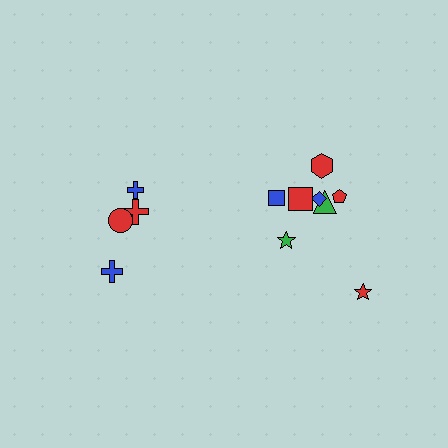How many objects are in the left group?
There are 4 objects.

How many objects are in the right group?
There are 8 objects.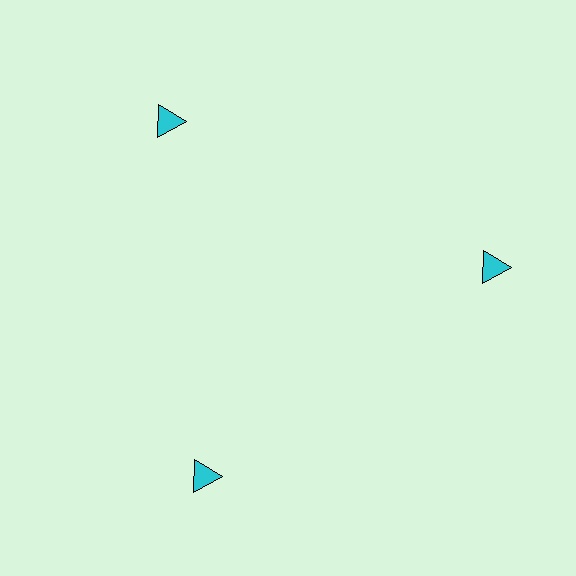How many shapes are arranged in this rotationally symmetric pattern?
There are 3 shapes, arranged in 3 groups of 1.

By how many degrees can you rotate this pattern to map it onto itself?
The pattern maps onto itself every 120 degrees of rotation.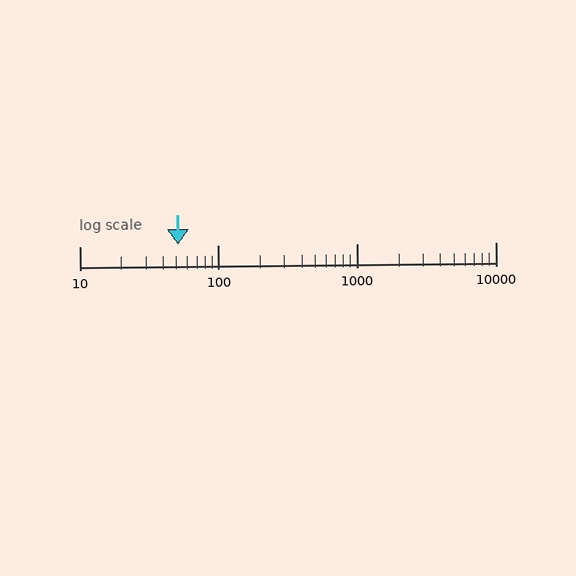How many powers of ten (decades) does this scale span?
The scale spans 3 decades, from 10 to 10000.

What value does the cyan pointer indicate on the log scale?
The pointer indicates approximately 51.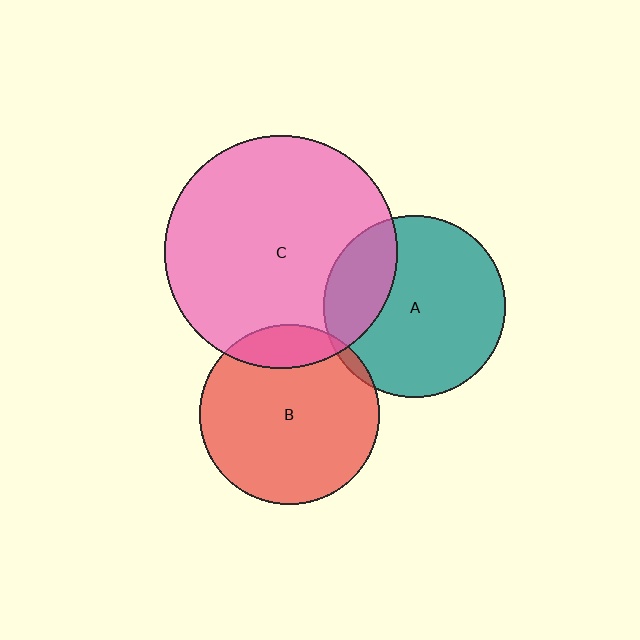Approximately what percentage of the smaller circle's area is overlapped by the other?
Approximately 5%.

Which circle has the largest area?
Circle C (pink).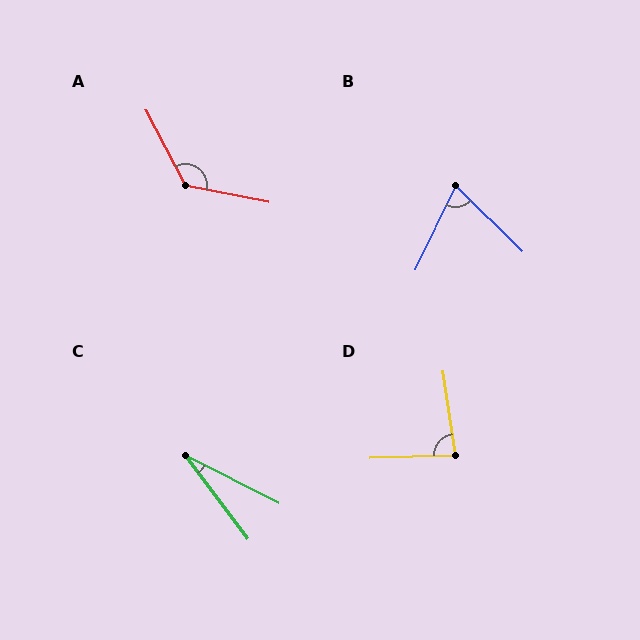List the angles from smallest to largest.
C (26°), B (71°), D (83°), A (129°).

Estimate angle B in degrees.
Approximately 71 degrees.